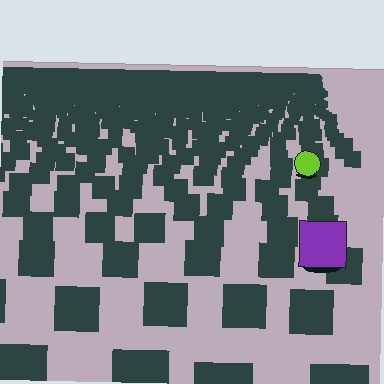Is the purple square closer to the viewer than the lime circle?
Yes. The purple square is closer — you can tell from the texture gradient: the ground texture is coarser near it.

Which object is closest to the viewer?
The purple square is closest. The texture marks near it are larger and more spread out.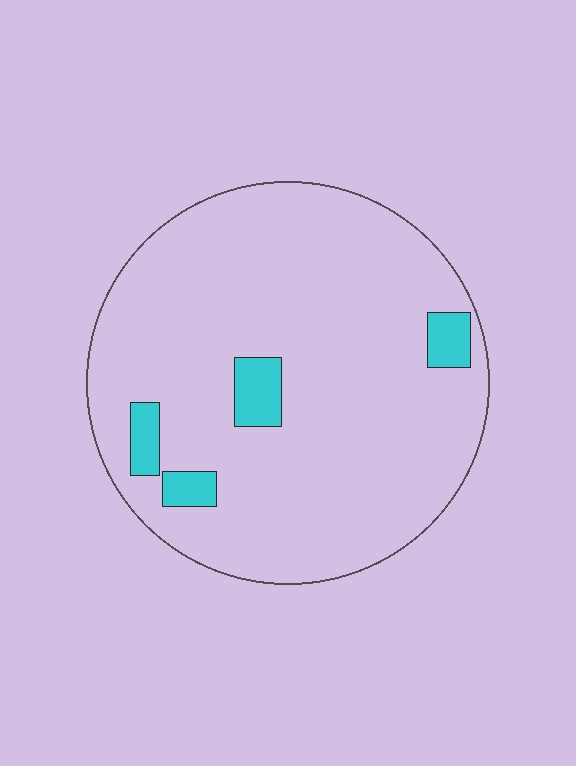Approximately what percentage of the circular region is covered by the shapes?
Approximately 10%.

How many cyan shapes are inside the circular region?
4.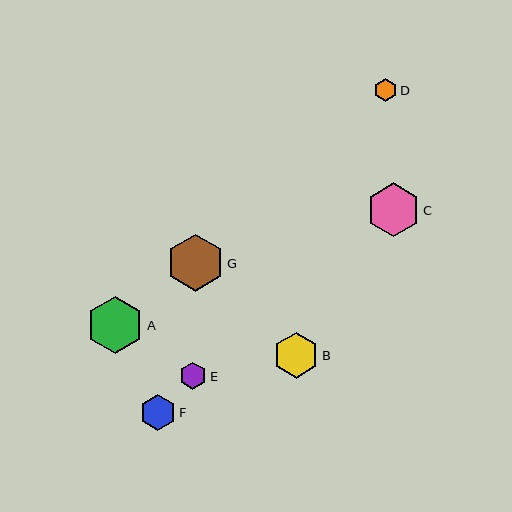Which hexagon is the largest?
Hexagon G is the largest with a size of approximately 57 pixels.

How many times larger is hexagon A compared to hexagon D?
Hexagon A is approximately 2.5 times the size of hexagon D.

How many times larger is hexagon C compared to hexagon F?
Hexagon C is approximately 1.5 times the size of hexagon F.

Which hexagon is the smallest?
Hexagon D is the smallest with a size of approximately 23 pixels.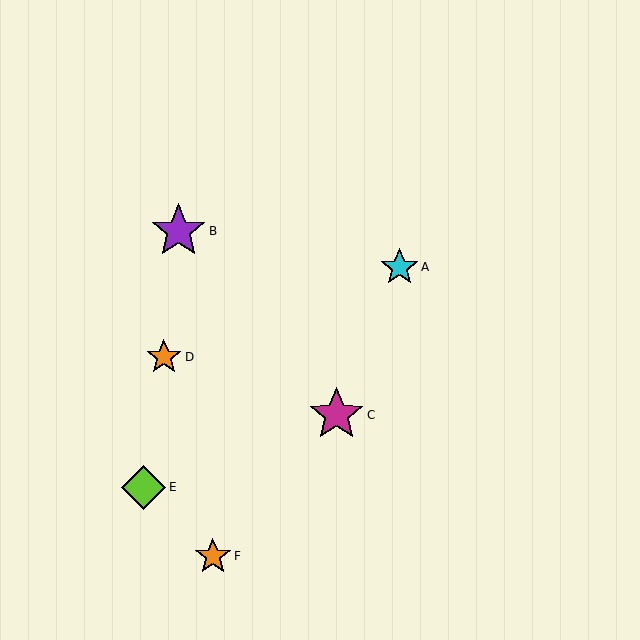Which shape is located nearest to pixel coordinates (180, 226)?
The purple star (labeled B) at (178, 231) is nearest to that location.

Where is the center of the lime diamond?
The center of the lime diamond is at (144, 487).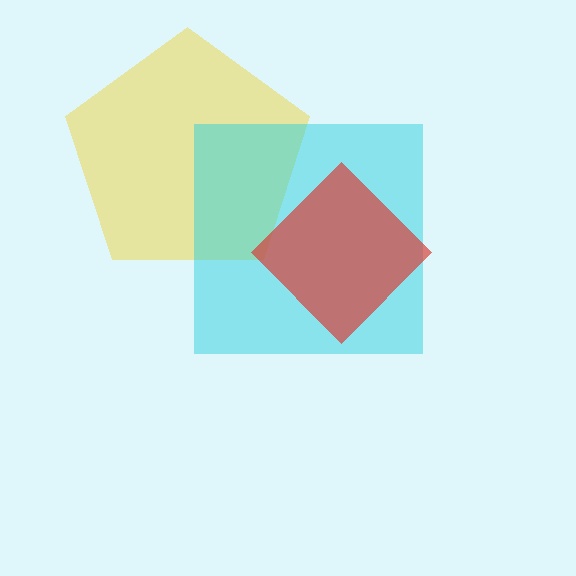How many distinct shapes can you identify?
There are 3 distinct shapes: a yellow pentagon, a cyan square, a red diamond.